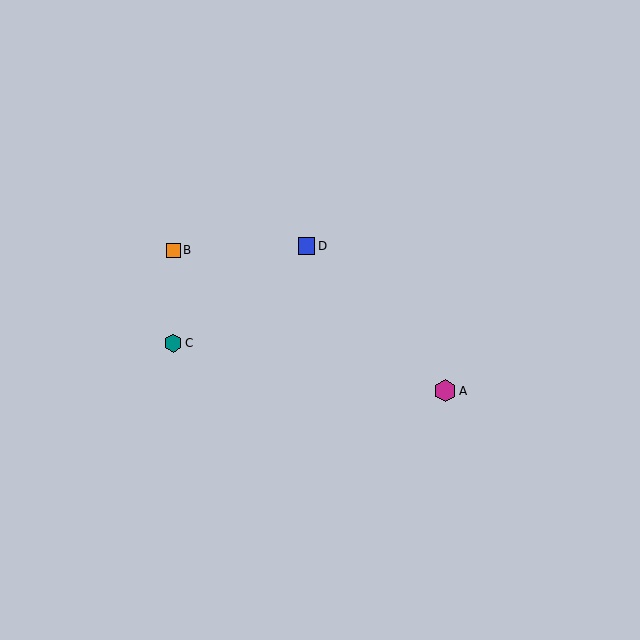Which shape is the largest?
The magenta hexagon (labeled A) is the largest.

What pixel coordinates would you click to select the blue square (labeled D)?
Click at (307, 246) to select the blue square D.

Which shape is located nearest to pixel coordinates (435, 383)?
The magenta hexagon (labeled A) at (445, 391) is nearest to that location.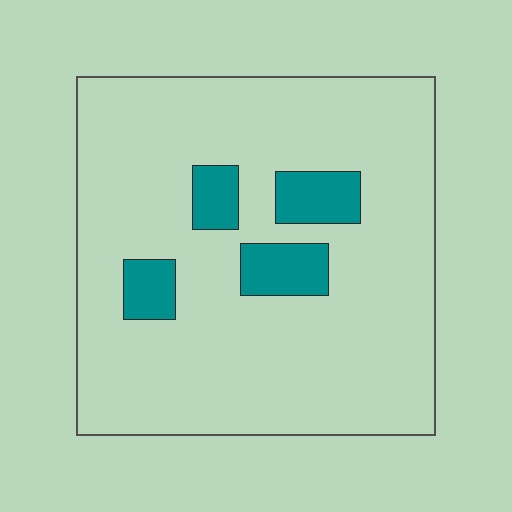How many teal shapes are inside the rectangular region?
4.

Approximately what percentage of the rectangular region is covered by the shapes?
Approximately 10%.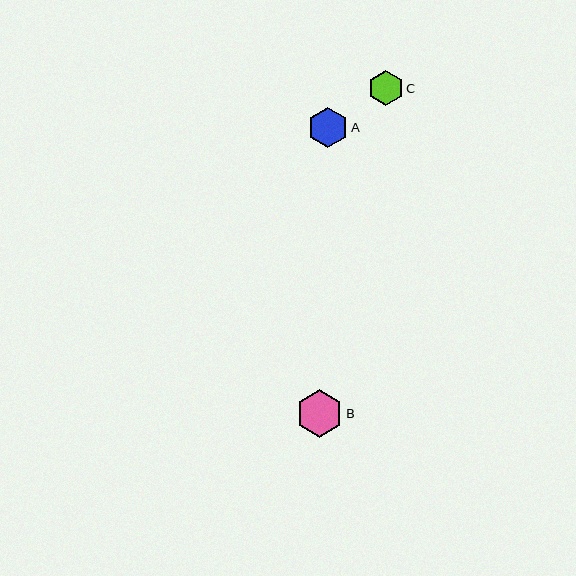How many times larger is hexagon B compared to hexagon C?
Hexagon B is approximately 1.3 times the size of hexagon C.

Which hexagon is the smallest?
Hexagon C is the smallest with a size of approximately 35 pixels.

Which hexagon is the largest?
Hexagon B is the largest with a size of approximately 47 pixels.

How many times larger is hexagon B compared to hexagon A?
Hexagon B is approximately 1.2 times the size of hexagon A.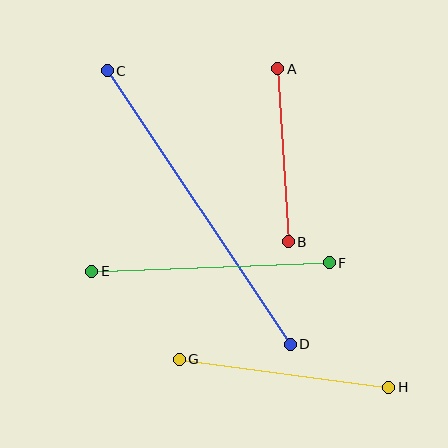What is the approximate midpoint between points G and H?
The midpoint is at approximately (284, 373) pixels.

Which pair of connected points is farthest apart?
Points C and D are farthest apart.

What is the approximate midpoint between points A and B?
The midpoint is at approximately (283, 155) pixels.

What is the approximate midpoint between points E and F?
The midpoint is at approximately (210, 267) pixels.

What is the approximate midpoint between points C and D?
The midpoint is at approximately (199, 207) pixels.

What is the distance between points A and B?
The distance is approximately 173 pixels.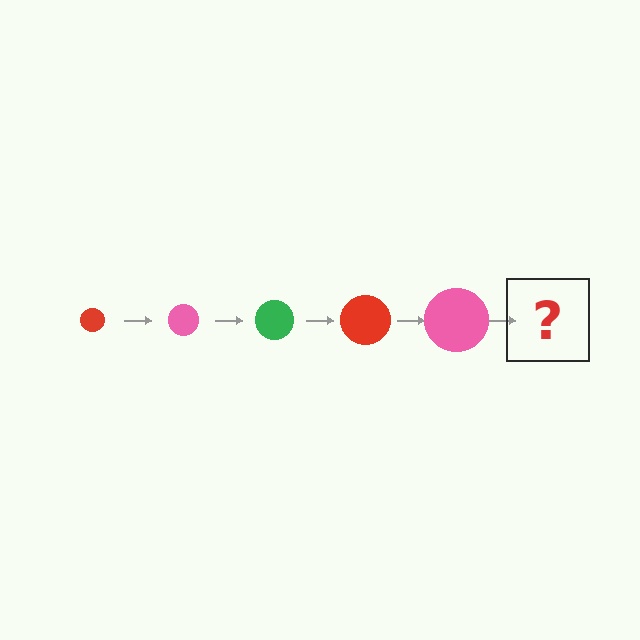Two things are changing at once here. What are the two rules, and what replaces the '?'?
The two rules are that the circle grows larger each step and the color cycles through red, pink, and green. The '?' should be a green circle, larger than the previous one.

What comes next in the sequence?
The next element should be a green circle, larger than the previous one.